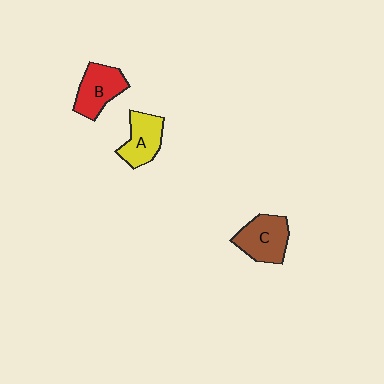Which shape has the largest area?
Shape C (brown).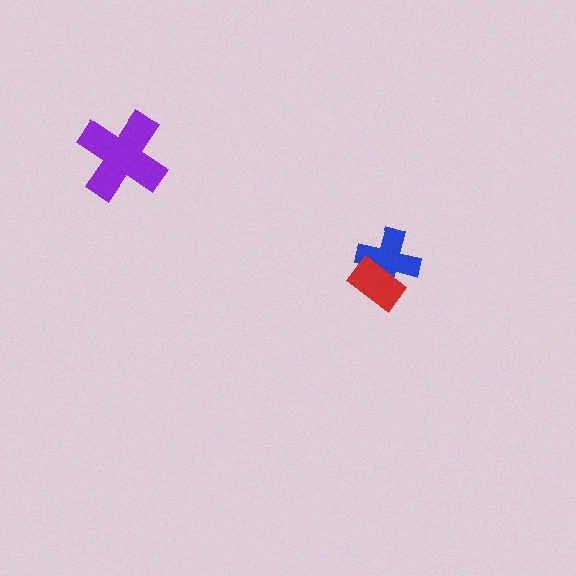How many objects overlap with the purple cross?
0 objects overlap with the purple cross.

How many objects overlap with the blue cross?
1 object overlaps with the blue cross.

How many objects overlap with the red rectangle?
1 object overlaps with the red rectangle.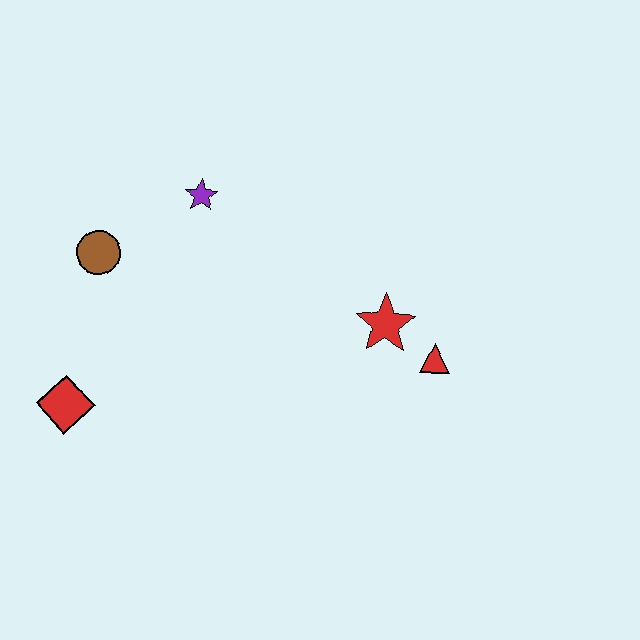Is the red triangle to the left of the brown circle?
No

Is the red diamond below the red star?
Yes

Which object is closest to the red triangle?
The red star is closest to the red triangle.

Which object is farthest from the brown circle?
The red triangle is farthest from the brown circle.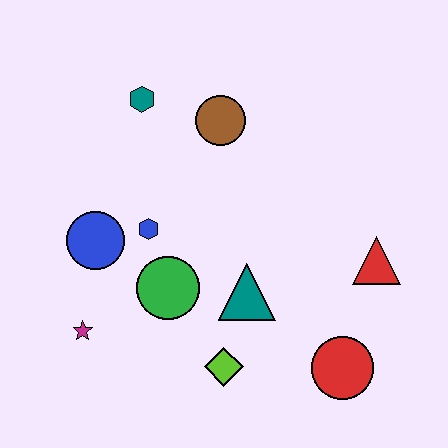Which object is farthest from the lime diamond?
The teal hexagon is farthest from the lime diamond.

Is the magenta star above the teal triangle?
No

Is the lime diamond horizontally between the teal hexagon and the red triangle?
Yes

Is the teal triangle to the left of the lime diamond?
No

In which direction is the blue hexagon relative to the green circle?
The blue hexagon is above the green circle.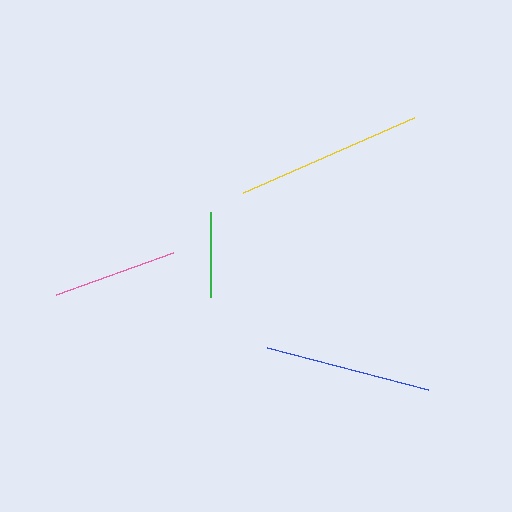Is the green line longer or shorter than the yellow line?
The yellow line is longer than the green line.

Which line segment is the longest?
The yellow line is the longest at approximately 187 pixels.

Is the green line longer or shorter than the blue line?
The blue line is longer than the green line.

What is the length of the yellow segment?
The yellow segment is approximately 187 pixels long.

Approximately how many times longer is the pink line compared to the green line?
The pink line is approximately 1.5 times the length of the green line.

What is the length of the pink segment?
The pink segment is approximately 125 pixels long.